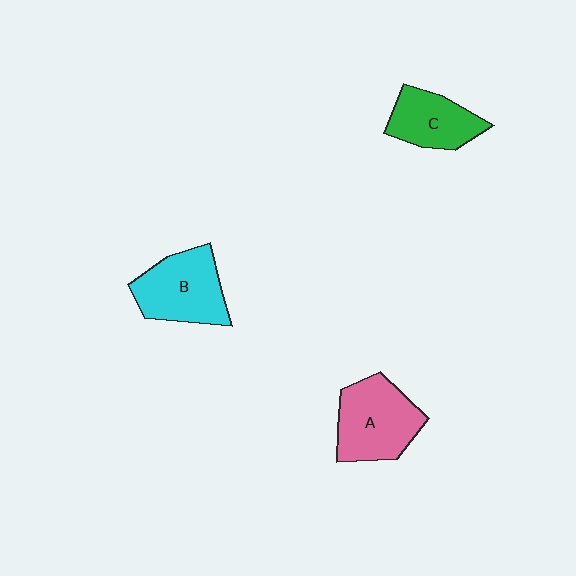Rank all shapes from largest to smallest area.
From largest to smallest: A (pink), B (cyan), C (green).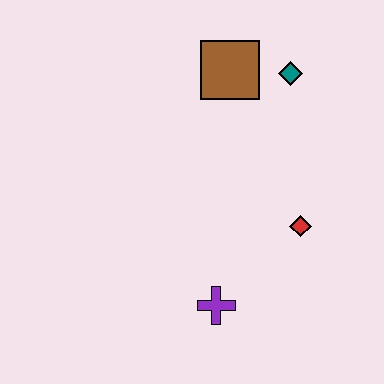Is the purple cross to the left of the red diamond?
Yes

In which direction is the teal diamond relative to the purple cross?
The teal diamond is above the purple cross.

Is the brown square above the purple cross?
Yes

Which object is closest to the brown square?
The teal diamond is closest to the brown square.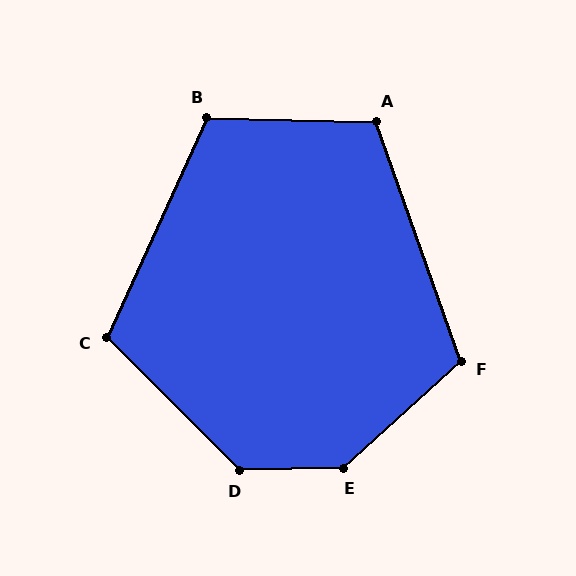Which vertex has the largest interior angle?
E, at approximately 139 degrees.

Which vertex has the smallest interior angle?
C, at approximately 110 degrees.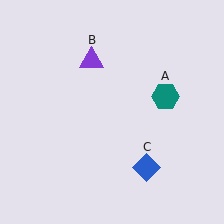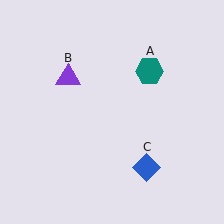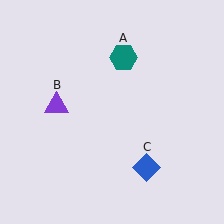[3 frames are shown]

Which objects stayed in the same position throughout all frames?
Blue diamond (object C) remained stationary.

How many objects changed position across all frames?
2 objects changed position: teal hexagon (object A), purple triangle (object B).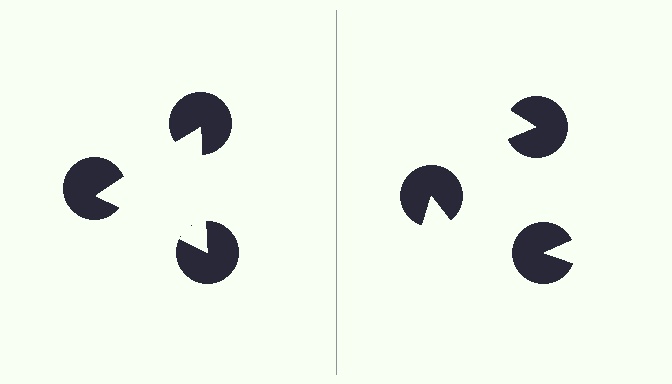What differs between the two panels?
The pac-man discs are positioned identically on both sides; only the wedge orientations differ. On the left they align to a triangle; on the right they are misaligned.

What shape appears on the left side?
An illusory triangle.